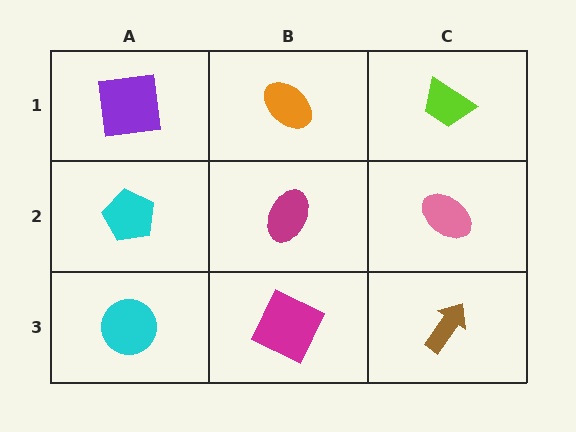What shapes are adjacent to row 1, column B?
A magenta ellipse (row 2, column B), a purple square (row 1, column A), a lime trapezoid (row 1, column C).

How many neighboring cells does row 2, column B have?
4.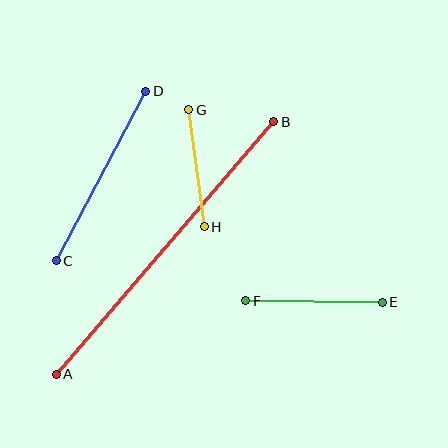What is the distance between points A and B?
The distance is approximately 333 pixels.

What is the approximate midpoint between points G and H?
The midpoint is at approximately (197, 168) pixels.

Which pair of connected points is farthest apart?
Points A and B are farthest apart.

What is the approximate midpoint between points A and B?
The midpoint is at approximately (165, 248) pixels.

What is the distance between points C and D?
The distance is approximately 191 pixels.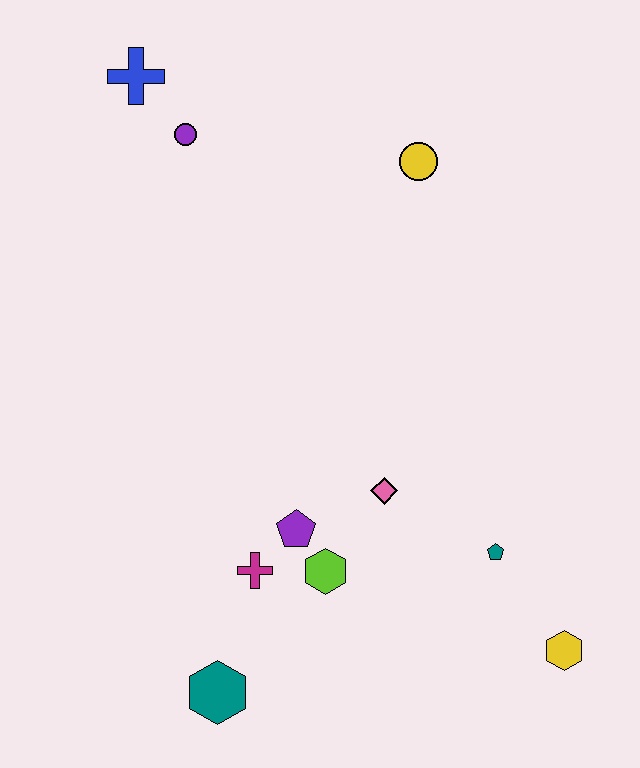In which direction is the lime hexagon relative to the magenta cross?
The lime hexagon is to the right of the magenta cross.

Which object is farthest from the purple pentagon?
The blue cross is farthest from the purple pentagon.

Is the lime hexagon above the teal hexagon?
Yes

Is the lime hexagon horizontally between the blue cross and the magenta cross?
No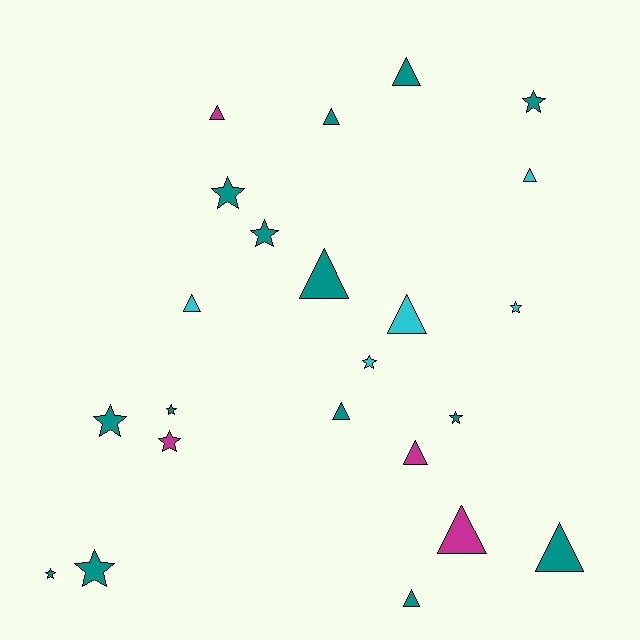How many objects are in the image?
There are 23 objects.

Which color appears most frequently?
Teal, with 14 objects.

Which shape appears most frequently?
Triangle, with 12 objects.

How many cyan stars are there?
There are 2 cyan stars.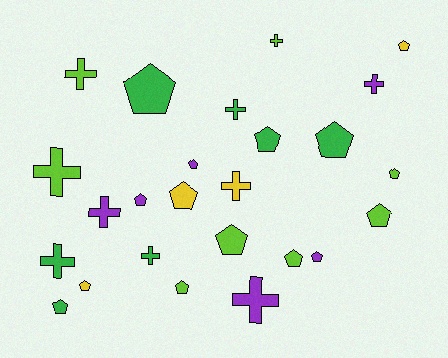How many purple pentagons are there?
There are 3 purple pentagons.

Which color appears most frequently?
Lime, with 8 objects.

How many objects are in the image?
There are 25 objects.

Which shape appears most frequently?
Pentagon, with 15 objects.